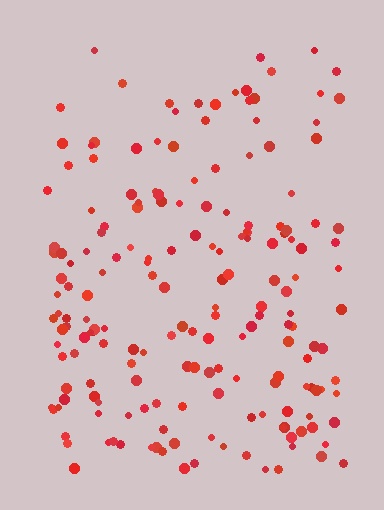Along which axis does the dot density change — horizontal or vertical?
Vertical.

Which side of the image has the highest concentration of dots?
The bottom.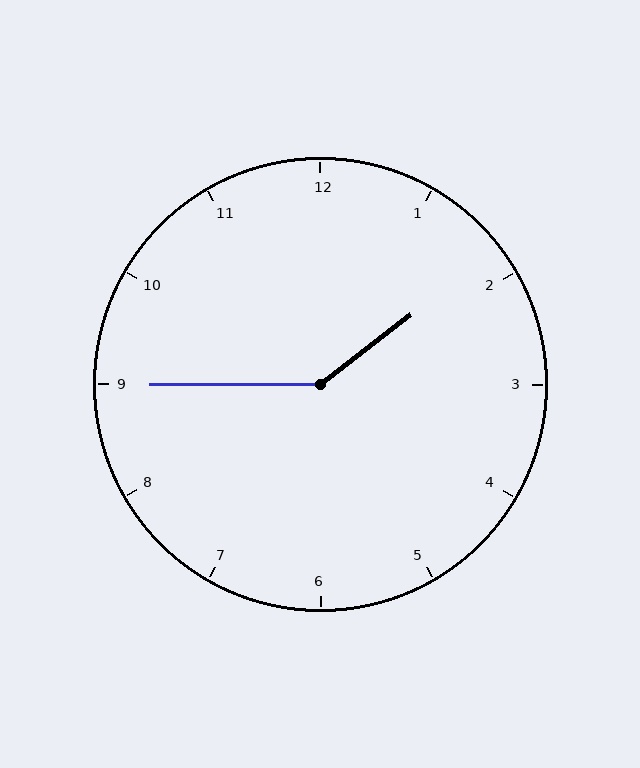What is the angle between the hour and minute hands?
Approximately 142 degrees.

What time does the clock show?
1:45.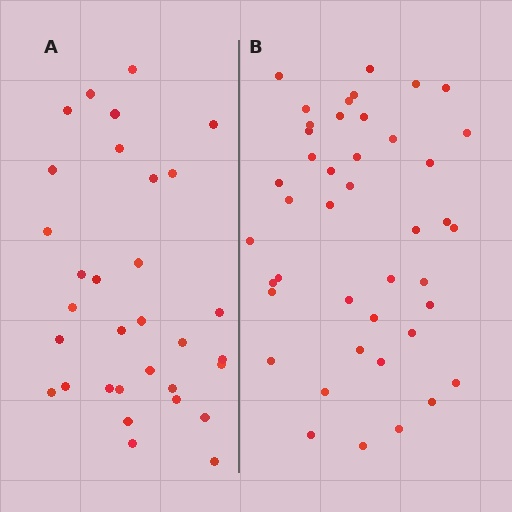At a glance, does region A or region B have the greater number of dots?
Region B (the right region) has more dots.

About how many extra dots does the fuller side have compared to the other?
Region B has roughly 12 or so more dots than region A.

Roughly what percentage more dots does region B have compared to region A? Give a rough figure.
About 35% more.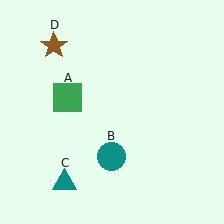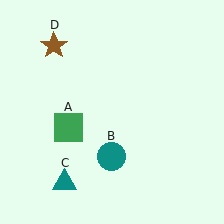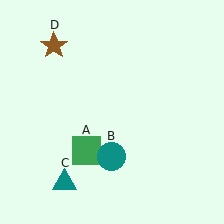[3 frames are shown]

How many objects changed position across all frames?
1 object changed position: green square (object A).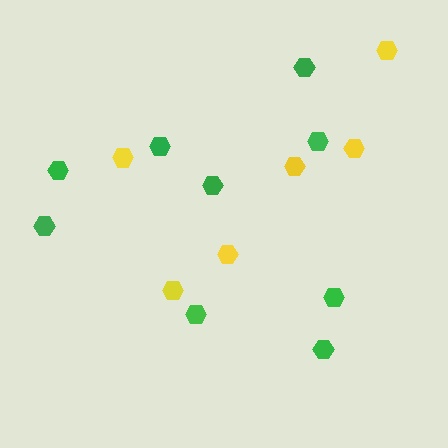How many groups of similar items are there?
There are 2 groups: one group of green hexagons (9) and one group of yellow hexagons (6).